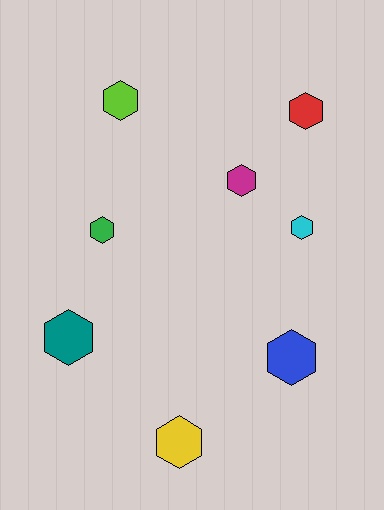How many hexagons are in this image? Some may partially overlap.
There are 8 hexagons.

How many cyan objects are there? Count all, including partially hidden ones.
There is 1 cyan object.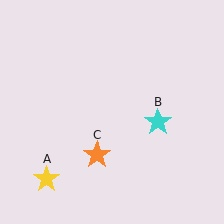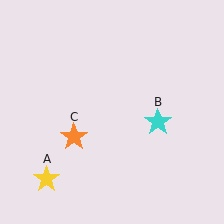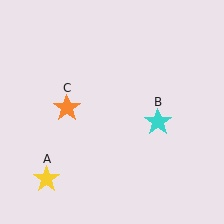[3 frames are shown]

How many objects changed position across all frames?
1 object changed position: orange star (object C).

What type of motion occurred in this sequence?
The orange star (object C) rotated clockwise around the center of the scene.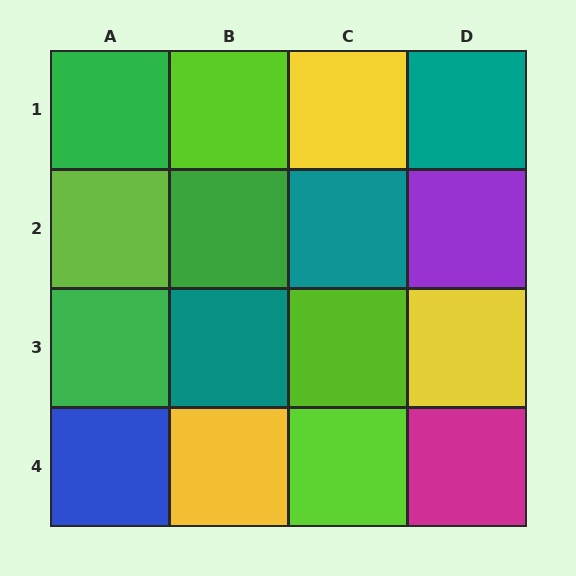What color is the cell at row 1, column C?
Yellow.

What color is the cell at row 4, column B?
Yellow.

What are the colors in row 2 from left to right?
Lime, green, teal, purple.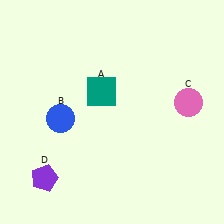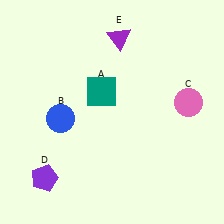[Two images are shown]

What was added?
A purple triangle (E) was added in Image 2.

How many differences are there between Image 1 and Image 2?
There is 1 difference between the two images.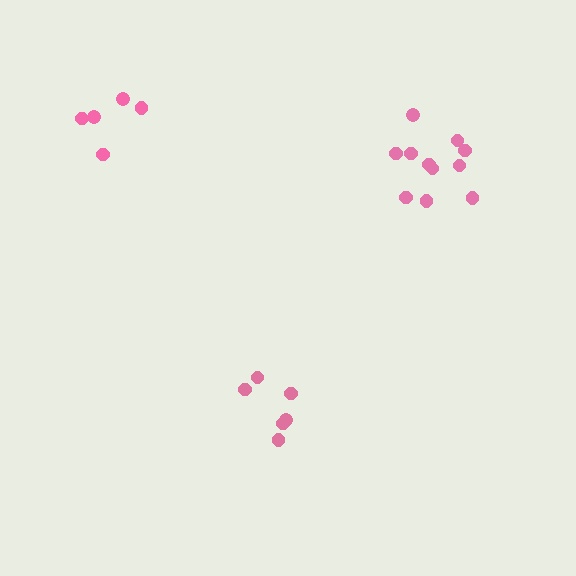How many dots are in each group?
Group 1: 11 dots, Group 2: 6 dots, Group 3: 5 dots (22 total).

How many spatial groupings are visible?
There are 3 spatial groupings.